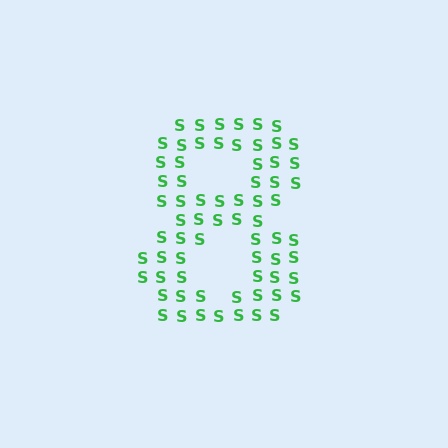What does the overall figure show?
The overall figure shows the digit 8.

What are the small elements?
The small elements are letter S's.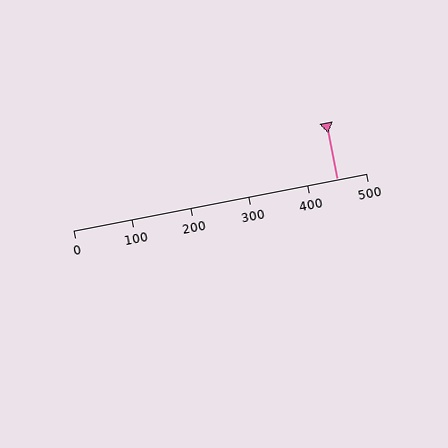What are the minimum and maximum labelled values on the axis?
The axis runs from 0 to 500.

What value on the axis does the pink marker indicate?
The marker indicates approximately 450.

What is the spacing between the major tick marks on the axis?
The major ticks are spaced 100 apart.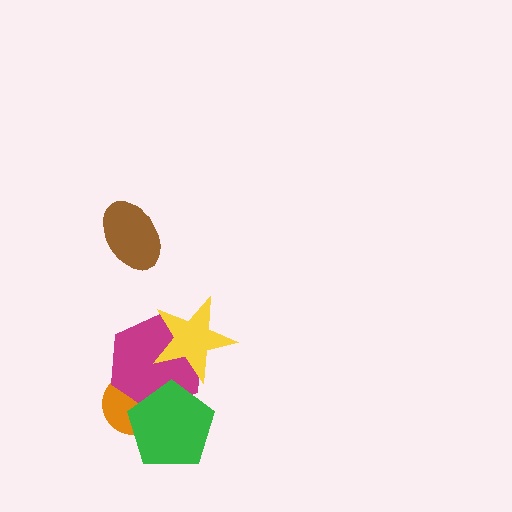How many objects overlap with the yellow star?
1 object overlaps with the yellow star.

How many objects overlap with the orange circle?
2 objects overlap with the orange circle.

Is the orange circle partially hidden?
Yes, it is partially covered by another shape.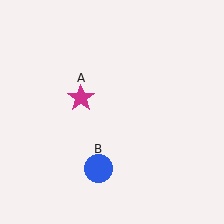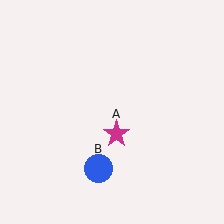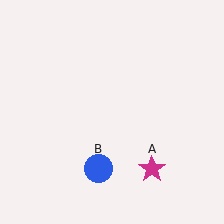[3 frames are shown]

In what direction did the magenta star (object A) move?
The magenta star (object A) moved down and to the right.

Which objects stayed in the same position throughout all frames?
Blue circle (object B) remained stationary.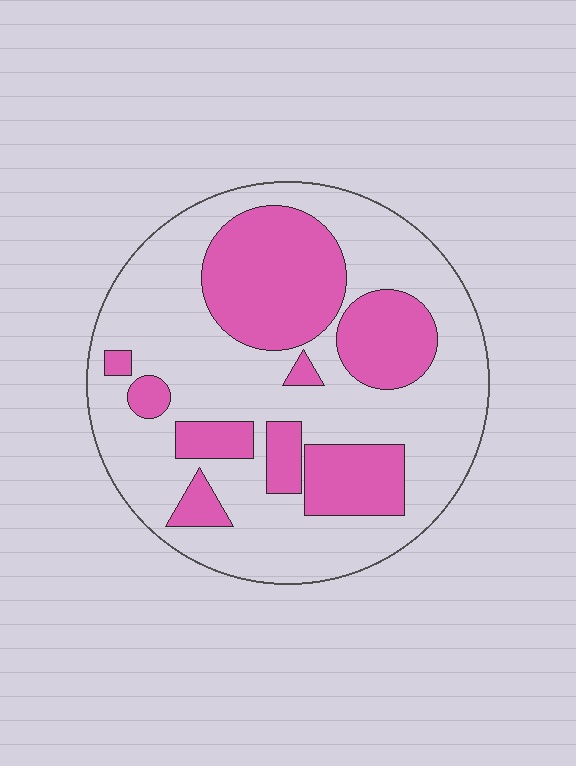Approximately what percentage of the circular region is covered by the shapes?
Approximately 35%.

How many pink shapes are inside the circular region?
9.